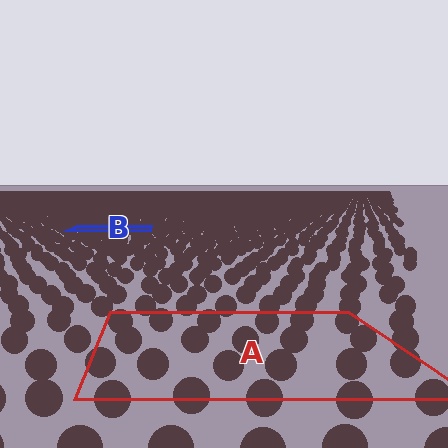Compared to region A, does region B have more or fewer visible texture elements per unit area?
Region B has more texture elements per unit area — they are packed more densely because it is farther away.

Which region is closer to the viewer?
Region A is closer. The texture elements there are larger and more spread out.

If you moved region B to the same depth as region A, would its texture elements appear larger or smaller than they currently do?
They would appear larger. At a closer depth, the same texture elements are projected at a bigger on-screen size.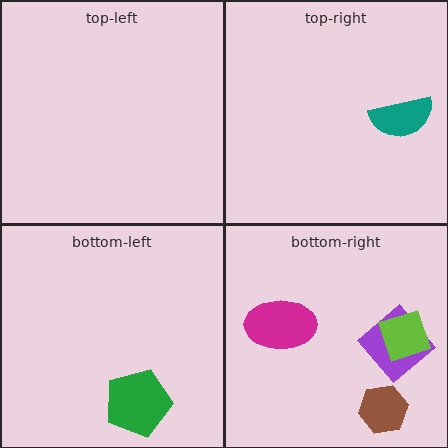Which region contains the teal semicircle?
The top-right region.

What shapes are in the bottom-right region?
The magenta ellipse, the brown hexagon, the purple diamond, the lime diamond.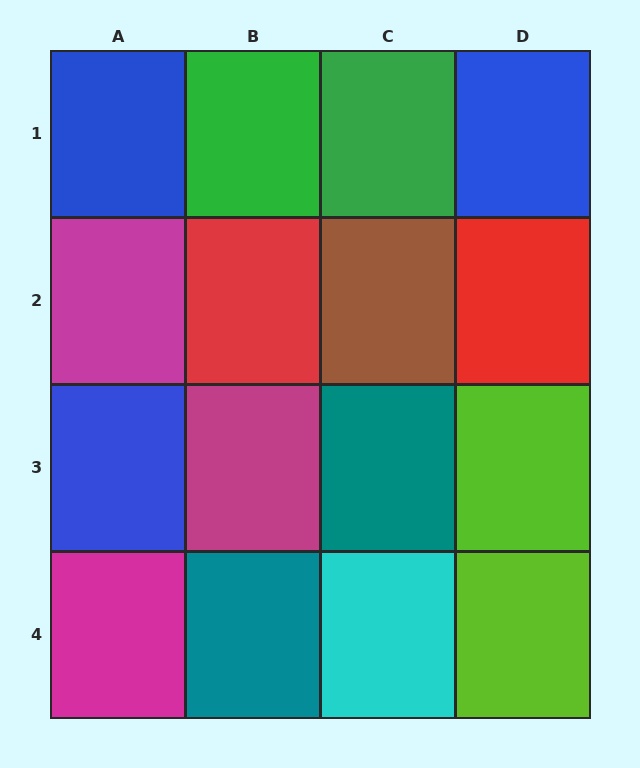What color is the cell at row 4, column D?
Lime.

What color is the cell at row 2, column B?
Red.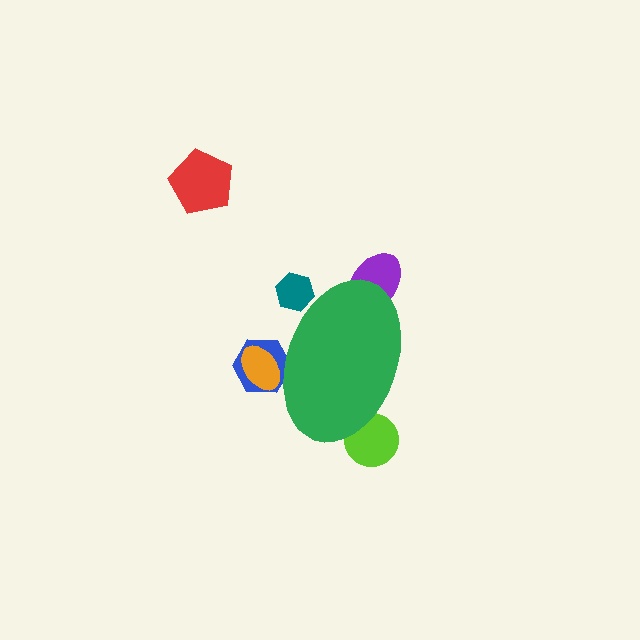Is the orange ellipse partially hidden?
Yes, the orange ellipse is partially hidden behind the green ellipse.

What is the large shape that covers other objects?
A green ellipse.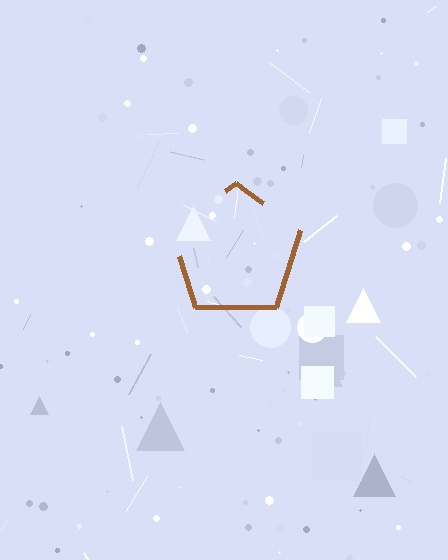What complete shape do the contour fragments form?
The contour fragments form a pentagon.